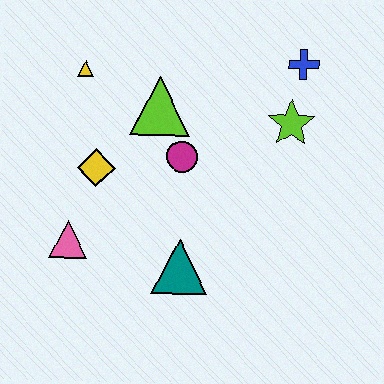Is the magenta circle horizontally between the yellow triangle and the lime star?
Yes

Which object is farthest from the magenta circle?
The blue cross is farthest from the magenta circle.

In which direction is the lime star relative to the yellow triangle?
The lime star is to the right of the yellow triangle.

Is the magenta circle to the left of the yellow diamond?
No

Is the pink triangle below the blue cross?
Yes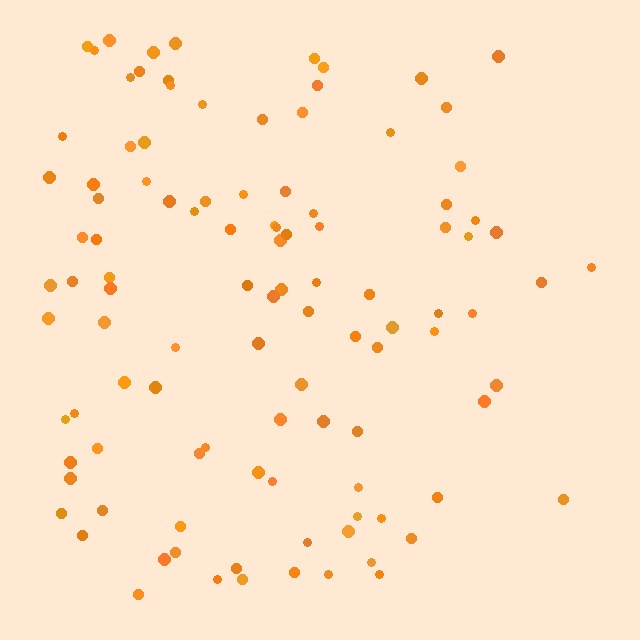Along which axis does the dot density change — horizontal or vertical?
Horizontal.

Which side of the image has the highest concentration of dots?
The left.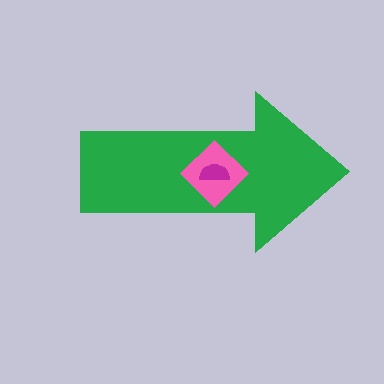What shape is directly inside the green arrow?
The pink diamond.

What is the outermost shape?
The green arrow.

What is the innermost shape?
The magenta semicircle.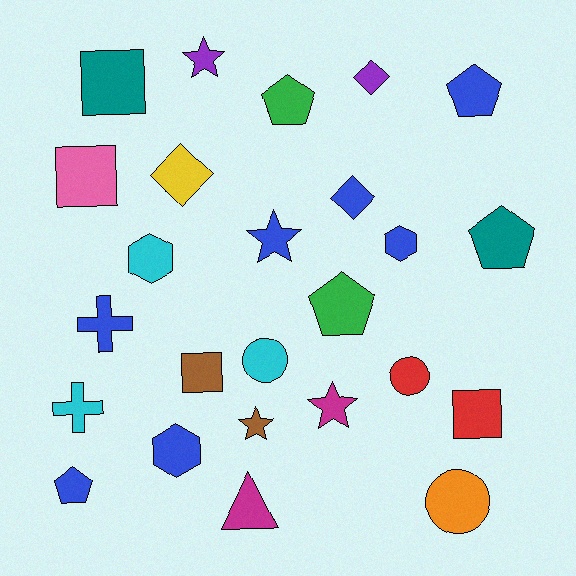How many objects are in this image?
There are 25 objects.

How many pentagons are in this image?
There are 5 pentagons.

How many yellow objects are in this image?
There is 1 yellow object.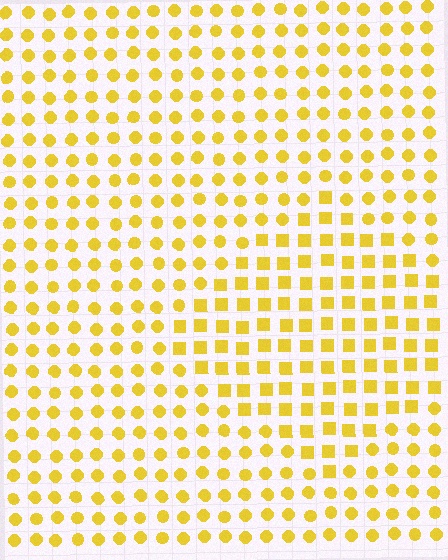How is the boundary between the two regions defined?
The boundary is defined by a change in element shape: squares inside vs. circles outside. All elements share the same color and spacing.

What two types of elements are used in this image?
The image uses squares inside the diamond region and circles outside it.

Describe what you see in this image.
The image is filled with small yellow elements arranged in a uniform grid. A diamond-shaped region contains squares, while the surrounding area contains circles. The boundary is defined purely by the change in element shape.